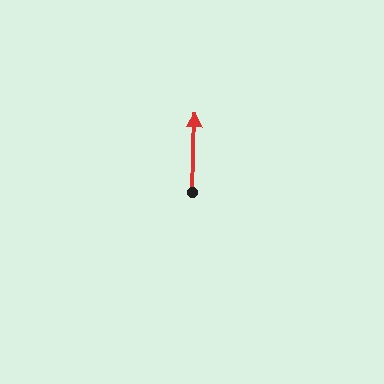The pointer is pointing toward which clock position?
Roughly 12 o'clock.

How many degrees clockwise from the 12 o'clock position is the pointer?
Approximately 2 degrees.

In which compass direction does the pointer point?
North.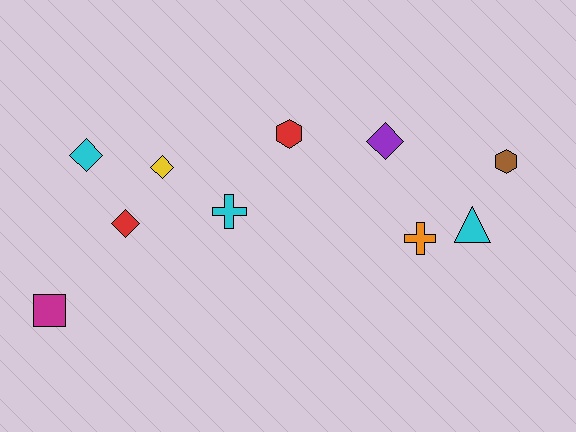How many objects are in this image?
There are 10 objects.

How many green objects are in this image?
There are no green objects.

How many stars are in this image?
There are no stars.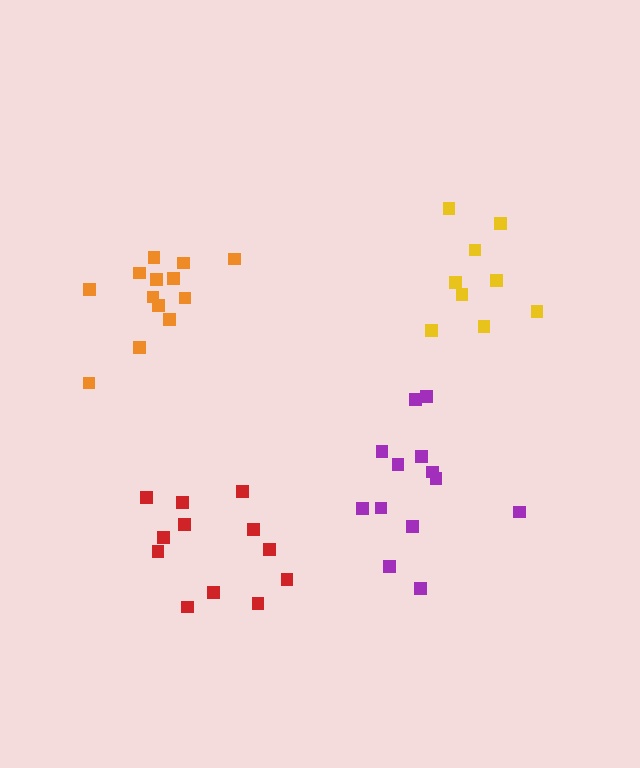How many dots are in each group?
Group 1: 12 dots, Group 2: 9 dots, Group 3: 13 dots, Group 4: 13 dots (47 total).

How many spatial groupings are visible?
There are 4 spatial groupings.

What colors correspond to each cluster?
The clusters are colored: red, yellow, purple, orange.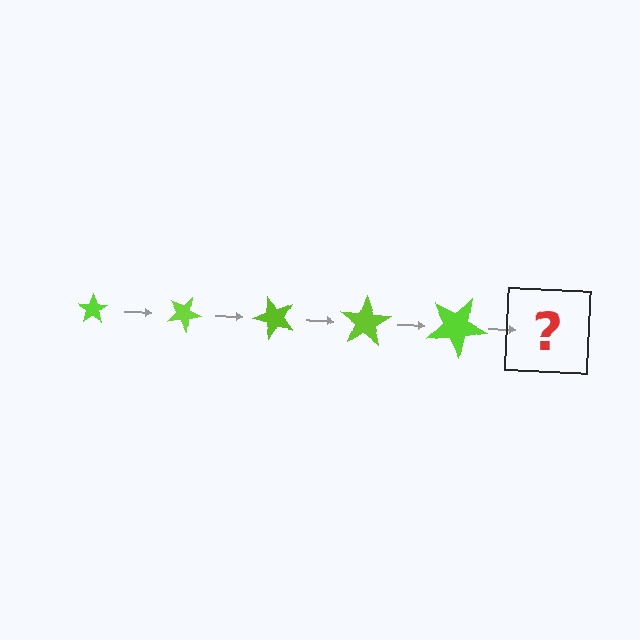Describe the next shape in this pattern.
It should be a star, larger than the previous one and rotated 125 degrees from the start.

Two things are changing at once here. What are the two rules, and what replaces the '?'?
The two rules are that the star grows larger each step and it rotates 25 degrees each step. The '?' should be a star, larger than the previous one and rotated 125 degrees from the start.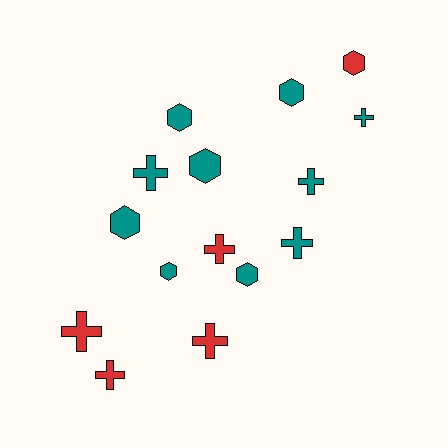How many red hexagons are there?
There is 1 red hexagon.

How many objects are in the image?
There are 15 objects.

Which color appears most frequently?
Teal, with 10 objects.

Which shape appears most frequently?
Cross, with 8 objects.